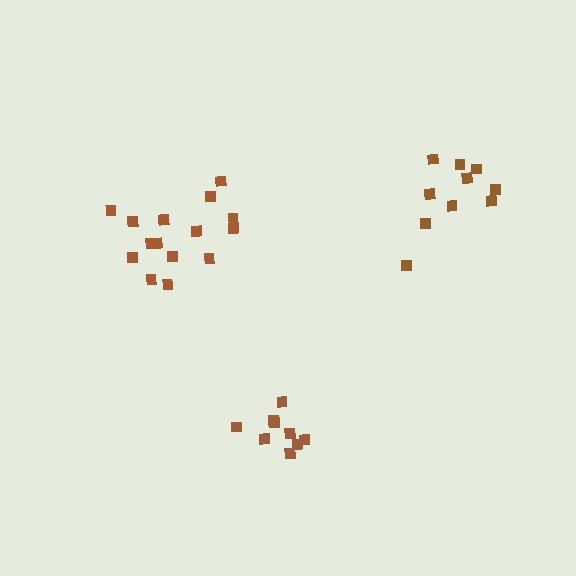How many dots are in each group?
Group 1: 15 dots, Group 2: 10 dots, Group 3: 10 dots (35 total).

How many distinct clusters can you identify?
There are 3 distinct clusters.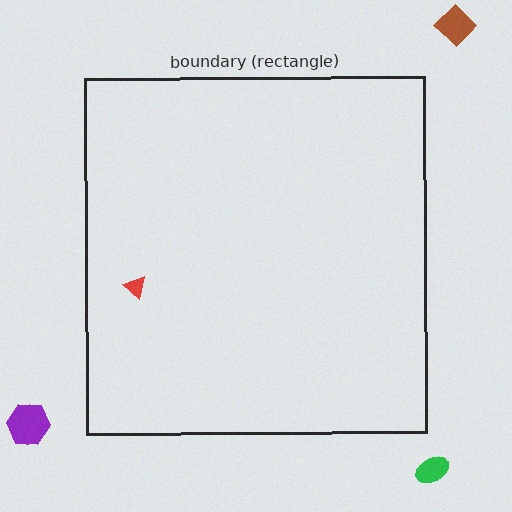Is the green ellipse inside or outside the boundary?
Outside.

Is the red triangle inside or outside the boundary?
Inside.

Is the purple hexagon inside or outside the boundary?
Outside.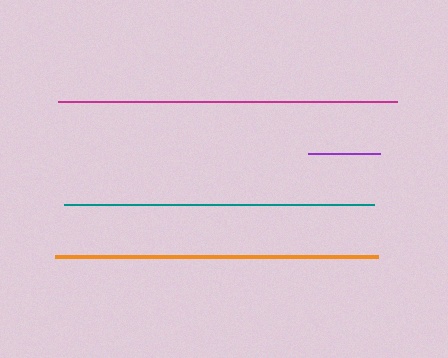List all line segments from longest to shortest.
From longest to shortest: magenta, orange, teal, purple.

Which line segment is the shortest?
The purple line is the shortest at approximately 72 pixels.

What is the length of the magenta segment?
The magenta segment is approximately 339 pixels long.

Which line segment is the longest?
The magenta line is the longest at approximately 339 pixels.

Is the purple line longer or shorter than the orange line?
The orange line is longer than the purple line.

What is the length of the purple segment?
The purple segment is approximately 72 pixels long.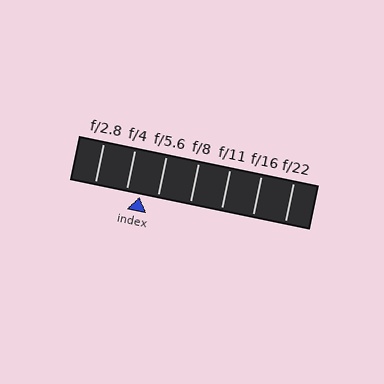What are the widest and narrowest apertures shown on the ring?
The widest aperture shown is f/2.8 and the narrowest is f/22.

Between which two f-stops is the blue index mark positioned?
The index mark is between f/4 and f/5.6.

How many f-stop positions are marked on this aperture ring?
There are 7 f-stop positions marked.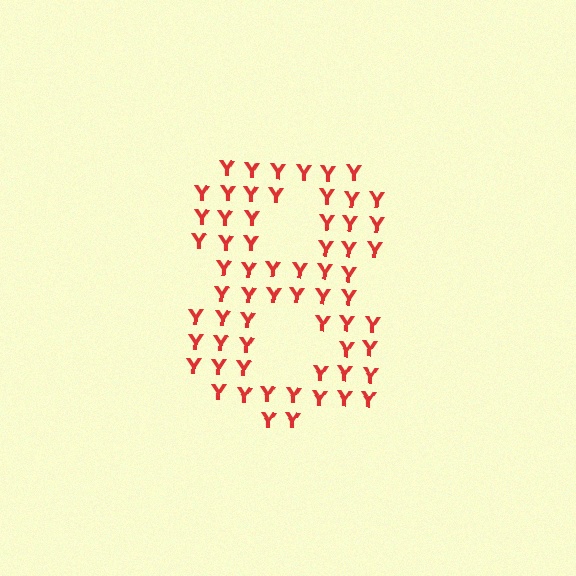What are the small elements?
The small elements are letter Y's.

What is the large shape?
The large shape is the digit 8.